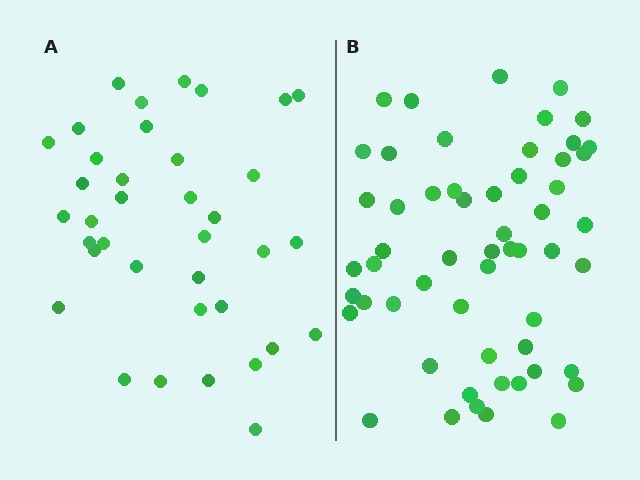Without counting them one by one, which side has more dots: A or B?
Region B (the right region) has more dots.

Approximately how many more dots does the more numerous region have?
Region B has approximately 20 more dots than region A.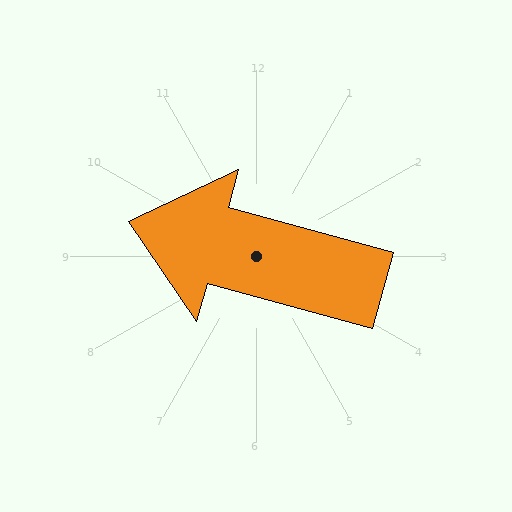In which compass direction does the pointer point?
West.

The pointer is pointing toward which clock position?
Roughly 10 o'clock.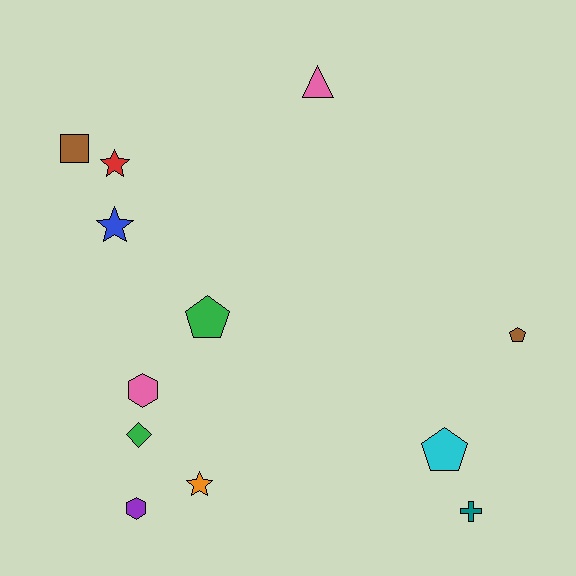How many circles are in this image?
There are no circles.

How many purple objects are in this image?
There is 1 purple object.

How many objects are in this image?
There are 12 objects.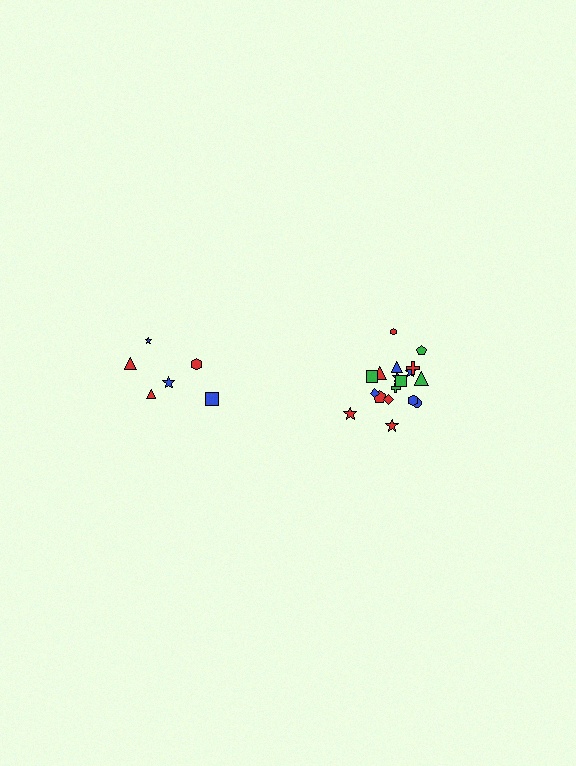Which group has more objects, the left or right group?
The right group.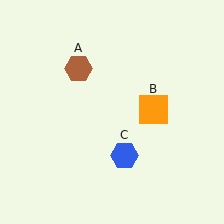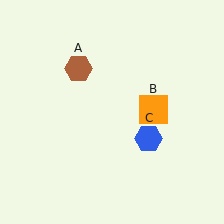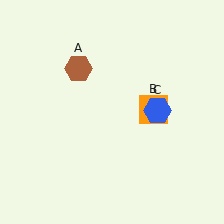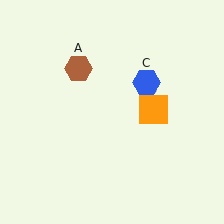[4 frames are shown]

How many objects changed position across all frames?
1 object changed position: blue hexagon (object C).